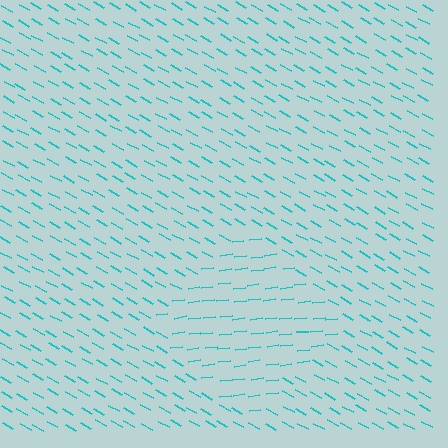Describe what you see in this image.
The image is filled with small cyan line segments. A diamond region in the image has lines oriented differently from the surrounding lines, creating a visible texture boundary.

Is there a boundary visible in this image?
Yes, there is a texture boundary formed by a change in line orientation.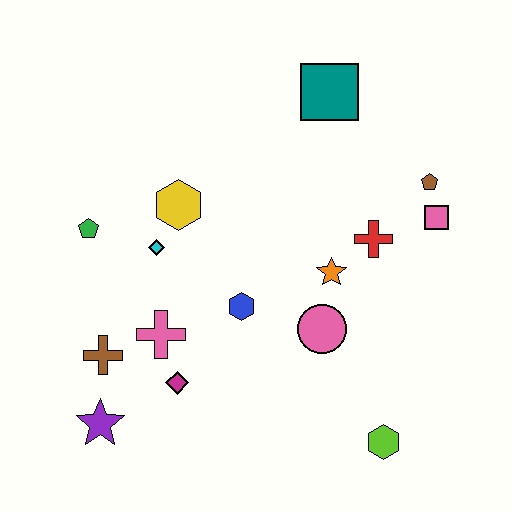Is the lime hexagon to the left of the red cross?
No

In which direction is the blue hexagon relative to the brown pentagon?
The blue hexagon is to the left of the brown pentagon.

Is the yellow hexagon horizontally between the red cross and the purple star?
Yes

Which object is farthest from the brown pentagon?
The purple star is farthest from the brown pentagon.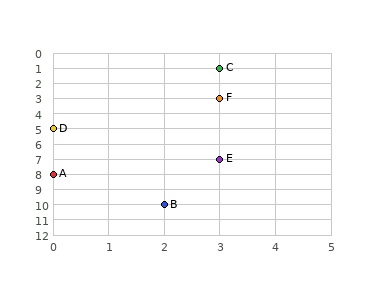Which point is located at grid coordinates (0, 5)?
Point D is at (0, 5).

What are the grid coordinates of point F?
Point F is at grid coordinates (3, 3).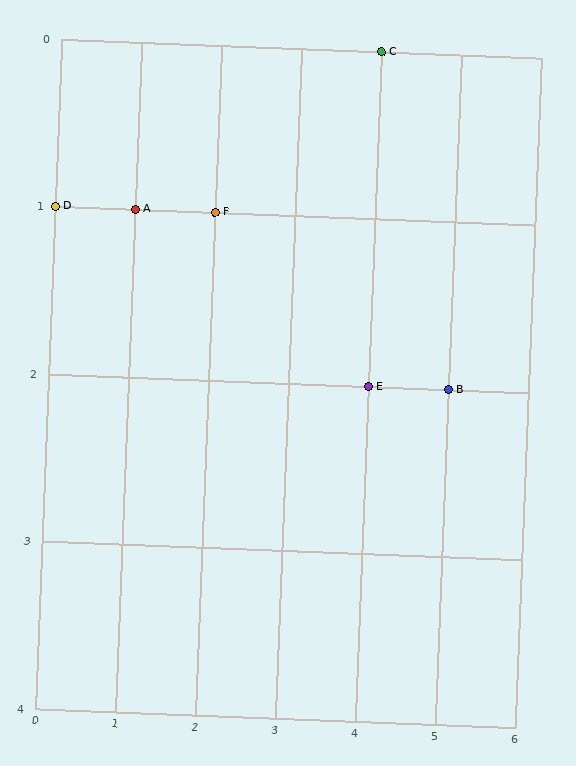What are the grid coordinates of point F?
Point F is at grid coordinates (2, 1).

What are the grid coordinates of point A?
Point A is at grid coordinates (1, 1).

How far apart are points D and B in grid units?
Points D and B are 5 columns and 1 row apart (about 5.1 grid units diagonally).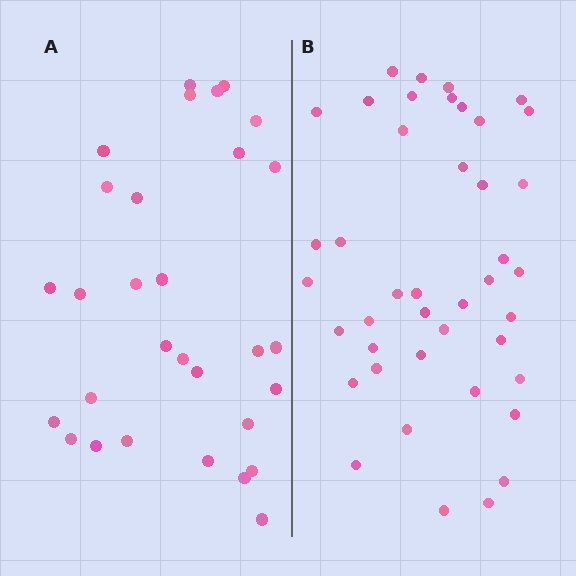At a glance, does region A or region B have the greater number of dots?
Region B (the right region) has more dots.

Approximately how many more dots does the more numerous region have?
Region B has roughly 12 or so more dots than region A.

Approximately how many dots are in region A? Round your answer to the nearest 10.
About 30 dots.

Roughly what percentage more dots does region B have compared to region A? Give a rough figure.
About 40% more.